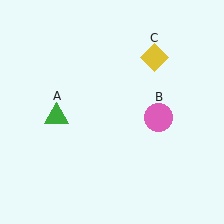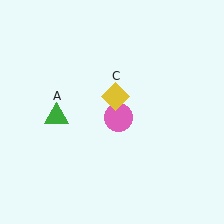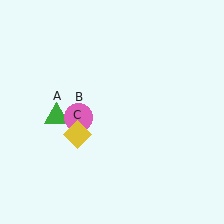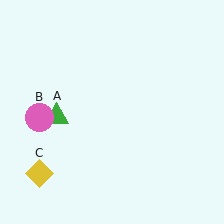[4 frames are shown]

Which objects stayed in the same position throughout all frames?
Green triangle (object A) remained stationary.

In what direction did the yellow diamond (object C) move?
The yellow diamond (object C) moved down and to the left.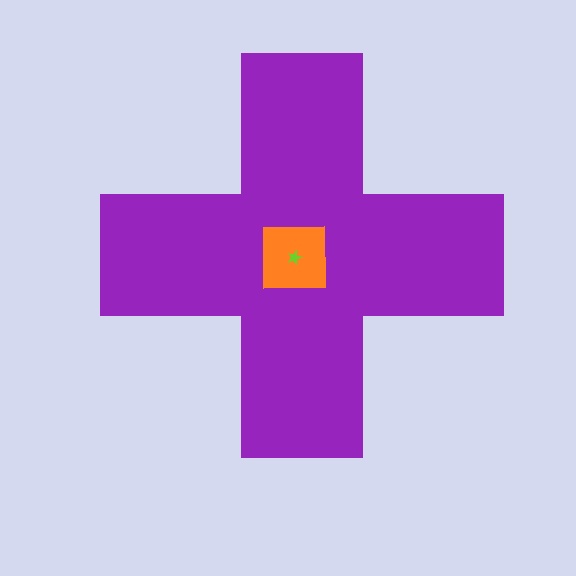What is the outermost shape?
The purple cross.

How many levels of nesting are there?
3.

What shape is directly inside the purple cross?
The orange square.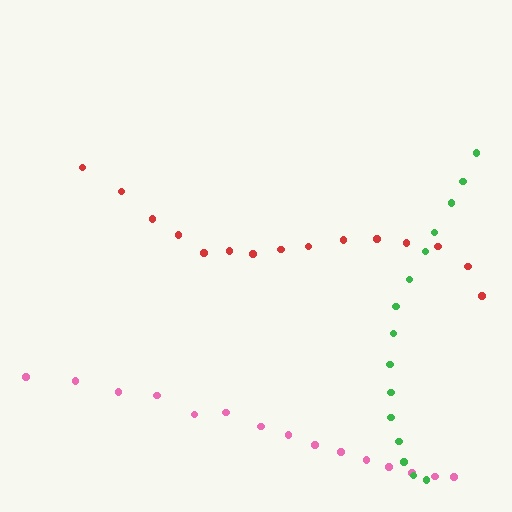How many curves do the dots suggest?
There are 3 distinct paths.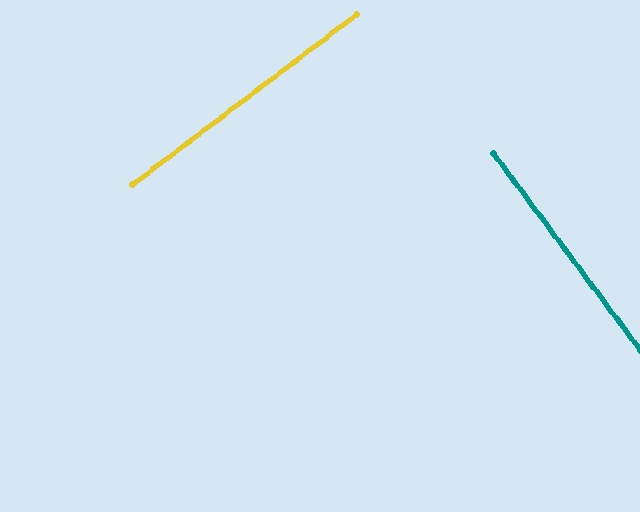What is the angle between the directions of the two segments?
Approximately 89 degrees.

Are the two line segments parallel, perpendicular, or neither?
Perpendicular — they meet at approximately 89°.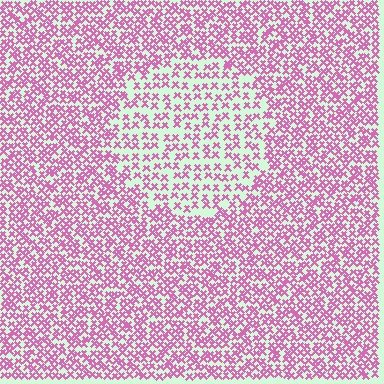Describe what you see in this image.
The image contains small pink elements arranged at two different densities. A circle-shaped region is visible where the elements are less densely packed than the surrounding area.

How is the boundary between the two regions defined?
The boundary is defined by a change in element density (approximately 1.8x ratio). All elements are the same color, size, and shape.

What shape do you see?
I see a circle.